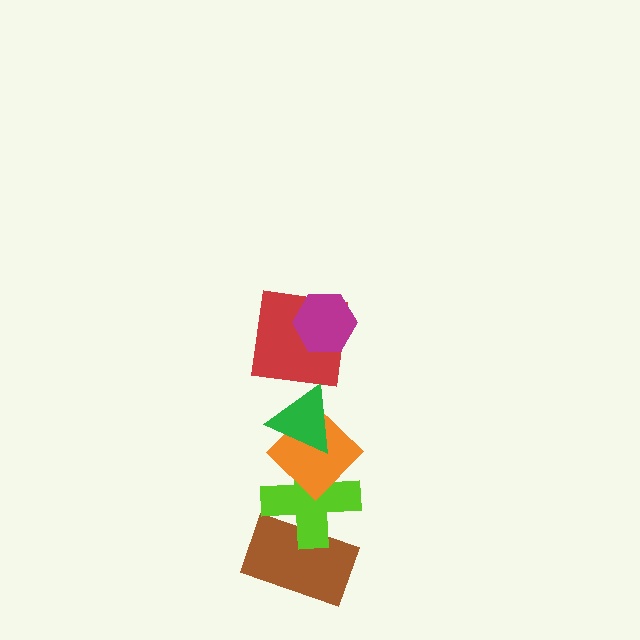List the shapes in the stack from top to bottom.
From top to bottom: the magenta hexagon, the red square, the green triangle, the orange diamond, the lime cross, the brown rectangle.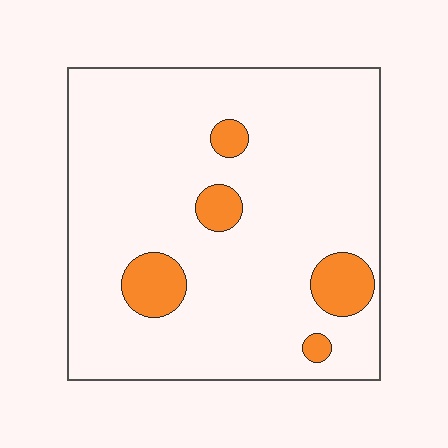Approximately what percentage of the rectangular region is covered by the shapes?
Approximately 10%.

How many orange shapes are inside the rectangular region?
5.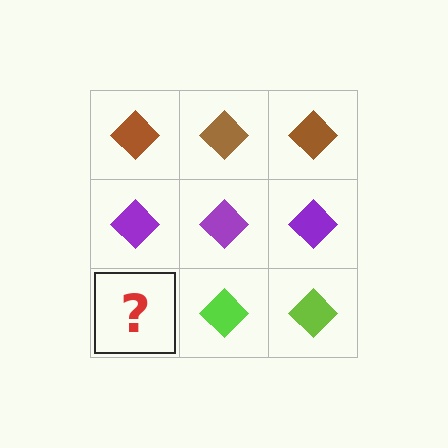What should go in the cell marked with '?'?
The missing cell should contain a lime diamond.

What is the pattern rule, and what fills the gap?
The rule is that each row has a consistent color. The gap should be filled with a lime diamond.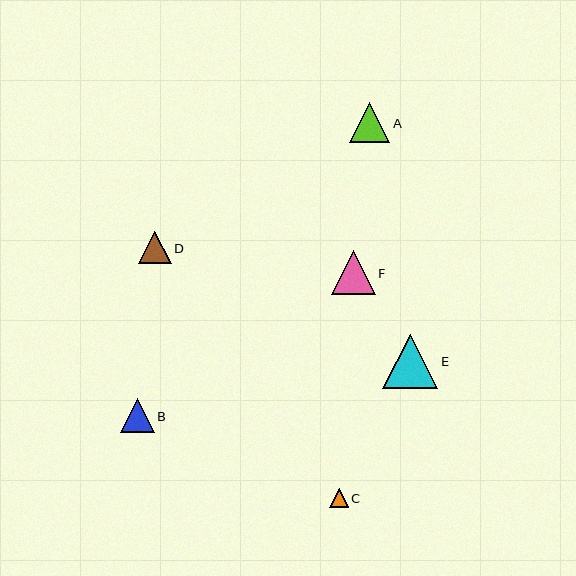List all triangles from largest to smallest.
From largest to smallest: E, F, A, B, D, C.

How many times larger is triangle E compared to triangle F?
Triangle E is approximately 1.2 times the size of triangle F.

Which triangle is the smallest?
Triangle C is the smallest with a size of approximately 18 pixels.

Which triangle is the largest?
Triangle E is the largest with a size of approximately 55 pixels.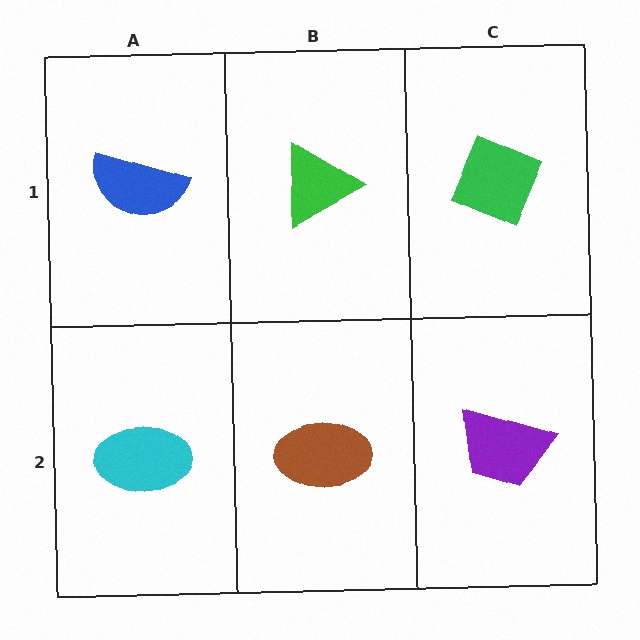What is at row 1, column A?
A blue semicircle.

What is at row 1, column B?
A green triangle.